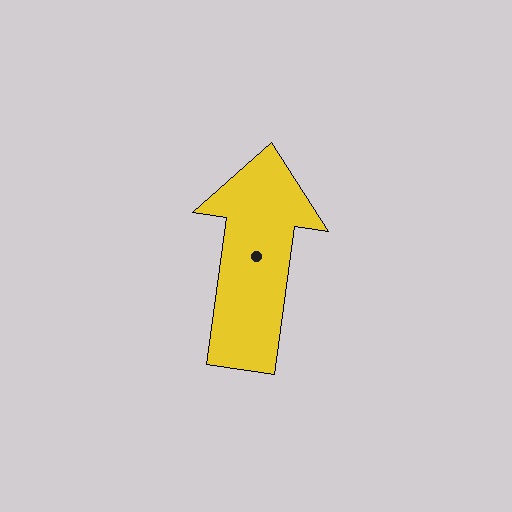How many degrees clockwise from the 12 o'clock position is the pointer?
Approximately 8 degrees.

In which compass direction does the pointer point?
North.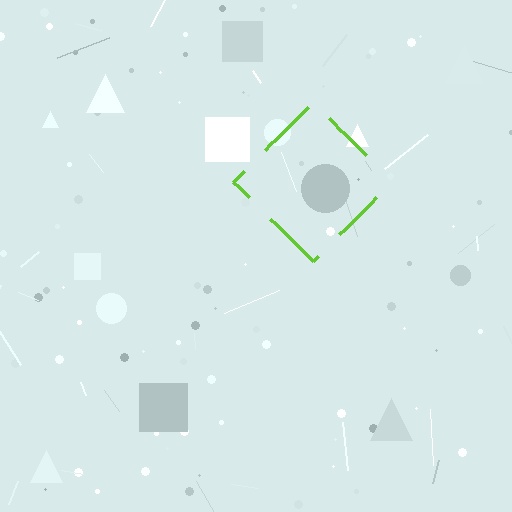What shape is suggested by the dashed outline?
The dashed outline suggests a diamond.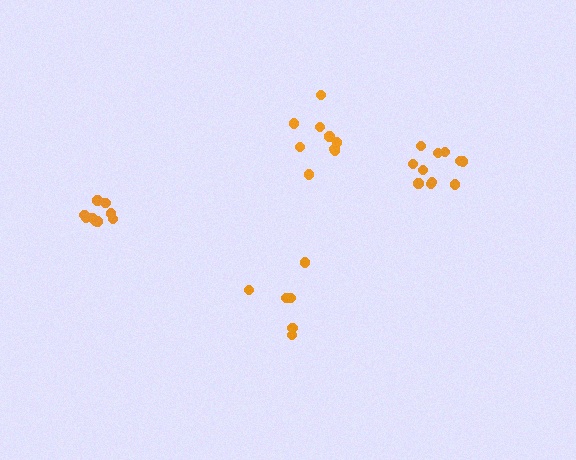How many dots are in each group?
Group 1: 6 dots, Group 2: 9 dots, Group 3: 11 dots, Group 4: 9 dots (35 total).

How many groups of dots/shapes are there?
There are 4 groups.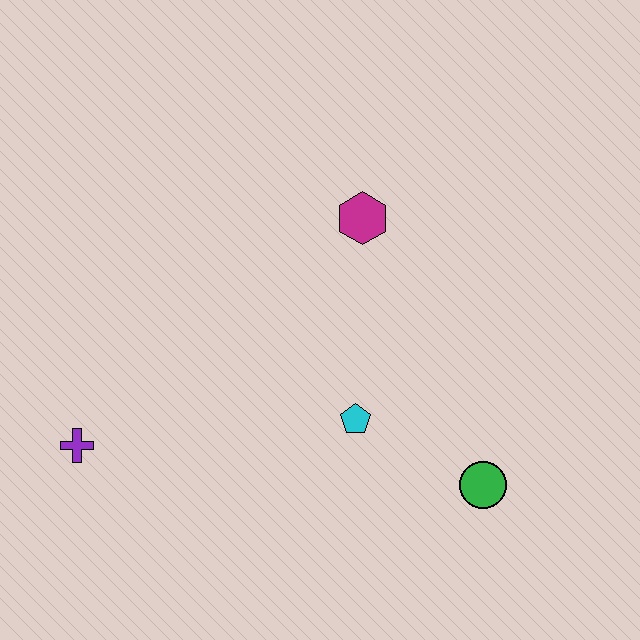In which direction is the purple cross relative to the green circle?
The purple cross is to the left of the green circle.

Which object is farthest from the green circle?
The purple cross is farthest from the green circle.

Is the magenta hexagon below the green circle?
No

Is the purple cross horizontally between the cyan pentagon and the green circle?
No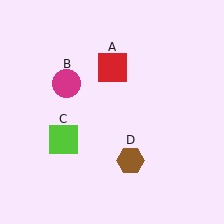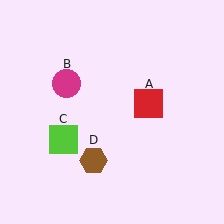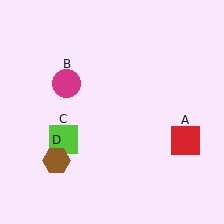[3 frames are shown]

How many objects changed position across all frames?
2 objects changed position: red square (object A), brown hexagon (object D).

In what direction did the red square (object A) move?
The red square (object A) moved down and to the right.